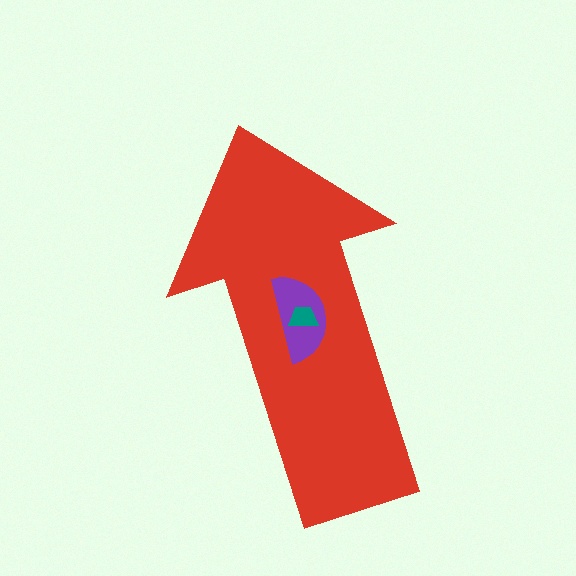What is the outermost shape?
The red arrow.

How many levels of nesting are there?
3.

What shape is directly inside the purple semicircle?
The teal trapezoid.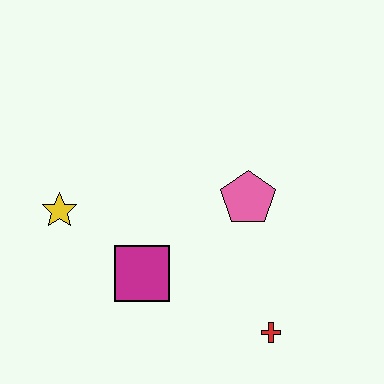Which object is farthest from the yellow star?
The red cross is farthest from the yellow star.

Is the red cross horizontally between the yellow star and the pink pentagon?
No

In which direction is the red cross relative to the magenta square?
The red cross is to the right of the magenta square.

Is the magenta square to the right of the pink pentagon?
No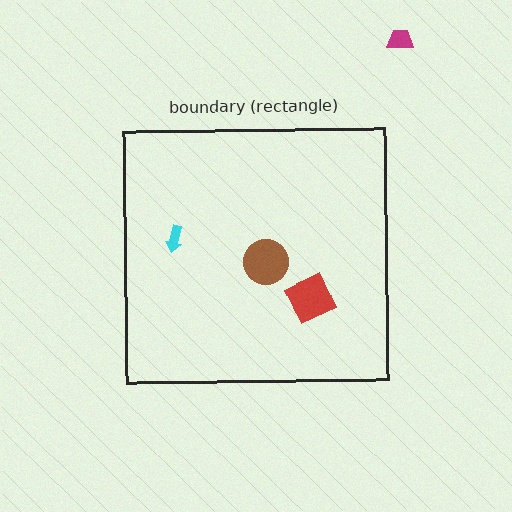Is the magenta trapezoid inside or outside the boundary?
Outside.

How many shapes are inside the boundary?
3 inside, 1 outside.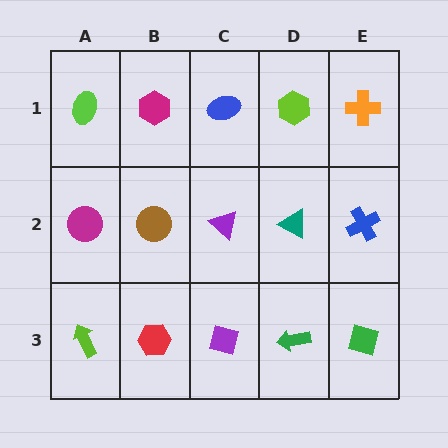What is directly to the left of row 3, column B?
A lime arrow.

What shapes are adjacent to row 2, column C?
A blue ellipse (row 1, column C), a purple square (row 3, column C), a brown circle (row 2, column B), a teal triangle (row 2, column D).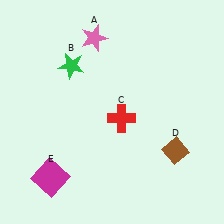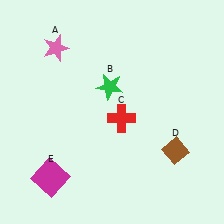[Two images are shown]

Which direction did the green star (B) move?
The green star (B) moved right.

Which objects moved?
The objects that moved are: the pink star (A), the green star (B).